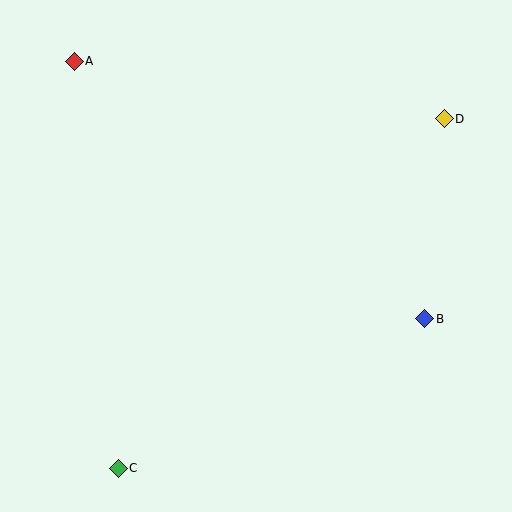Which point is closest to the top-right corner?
Point D is closest to the top-right corner.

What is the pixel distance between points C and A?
The distance between C and A is 409 pixels.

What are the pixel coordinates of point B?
Point B is at (425, 319).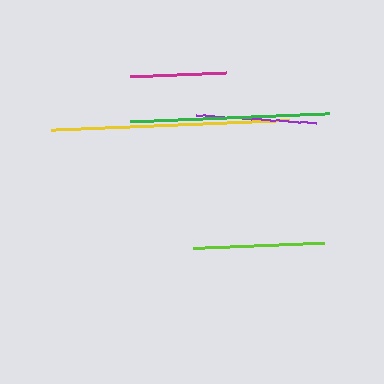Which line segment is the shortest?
The magenta line is the shortest at approximately 96 pixels.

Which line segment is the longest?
The yellow line is the longest at approximately 238 pixels.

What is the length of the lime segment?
The lime segment is approximately 132 pixels long.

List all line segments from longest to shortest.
From longest to shortest: yellow, green, lime, purple, magenta.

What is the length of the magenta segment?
The magenta segment is approximately 96 pixels long.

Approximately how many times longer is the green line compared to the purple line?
The green line is approximately 1.6 times the length of the purple line.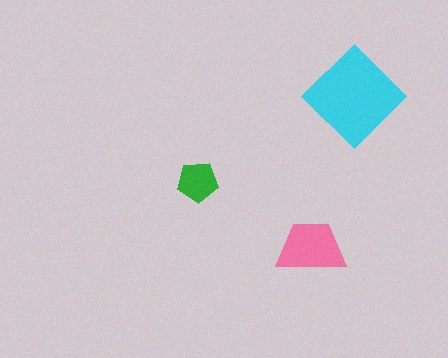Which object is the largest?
The cyan diamond.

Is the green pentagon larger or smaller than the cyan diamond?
Smaller.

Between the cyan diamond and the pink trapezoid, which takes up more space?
The cyan diamond.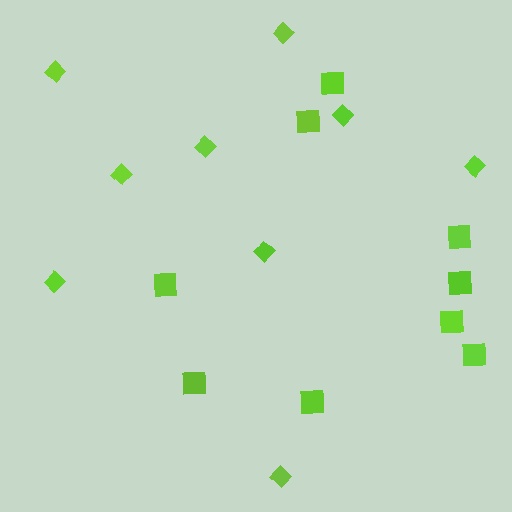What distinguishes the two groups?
There are 2 groups: one group of diamonds (9) and one group of squares (9).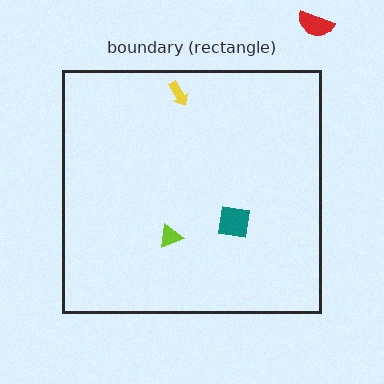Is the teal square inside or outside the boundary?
Inside.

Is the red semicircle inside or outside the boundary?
Outside.